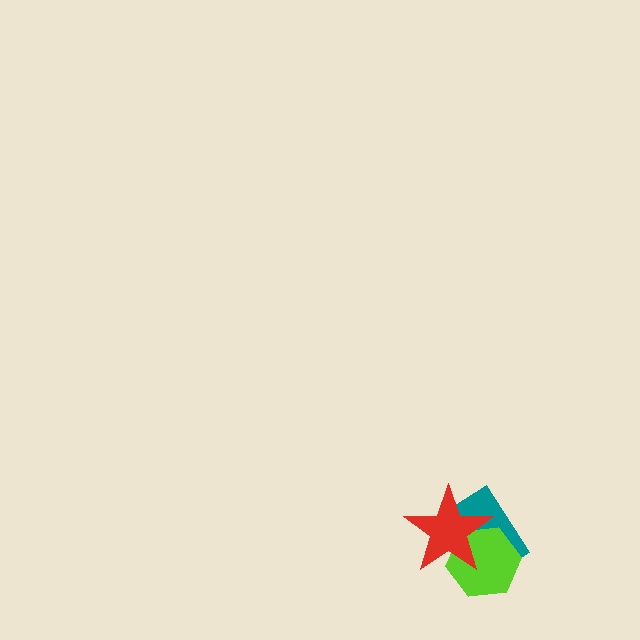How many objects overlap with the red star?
2 objects overlap with the red star.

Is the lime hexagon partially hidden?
Yes, it is partially covered by another shape.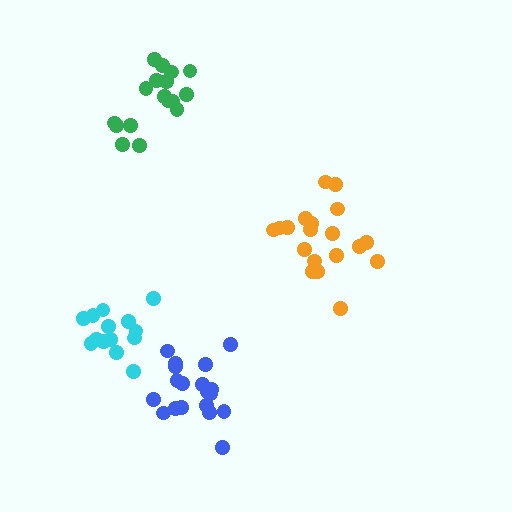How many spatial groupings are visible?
There are 4 spatial groupings.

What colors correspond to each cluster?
The clusters are colored: green, cyan, orange, blue.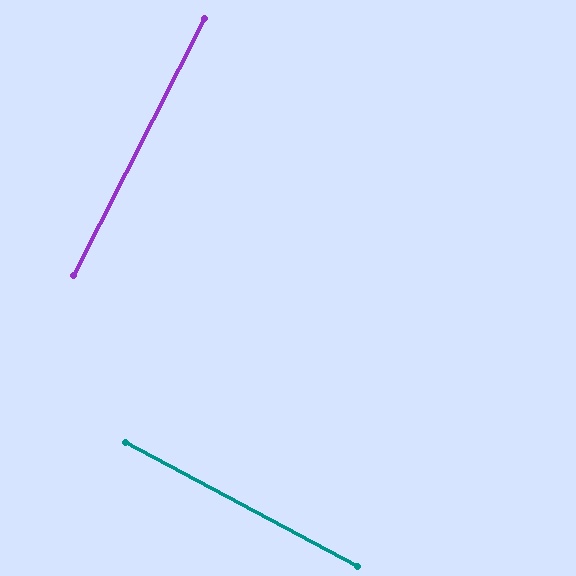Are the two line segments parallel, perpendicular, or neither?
Perpendicular — they meet at approximately 89°.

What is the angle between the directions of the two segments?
Approximately 89 degrees.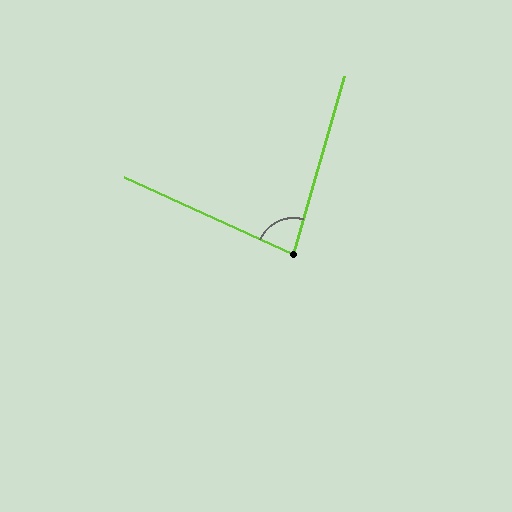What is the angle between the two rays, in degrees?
Approximately 81 degrees.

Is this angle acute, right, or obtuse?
It is acute.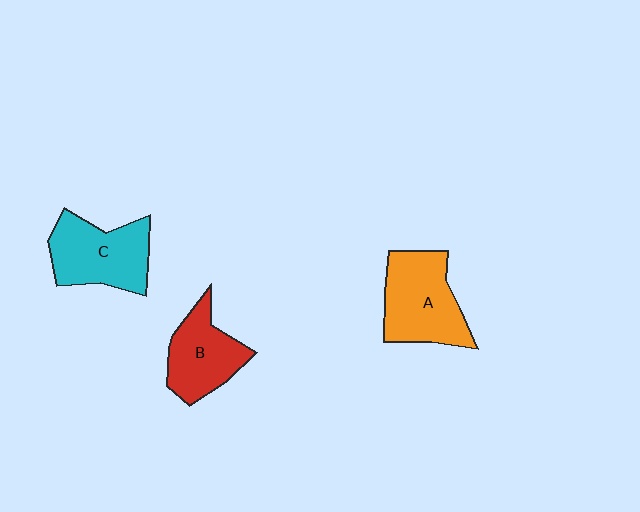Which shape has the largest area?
Shape A (orange).